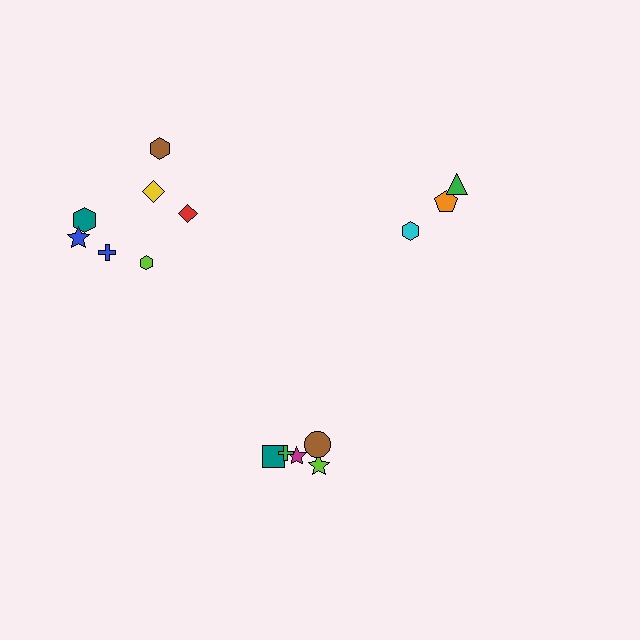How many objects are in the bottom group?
There are 5 objects.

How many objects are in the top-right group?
There are 3 objects.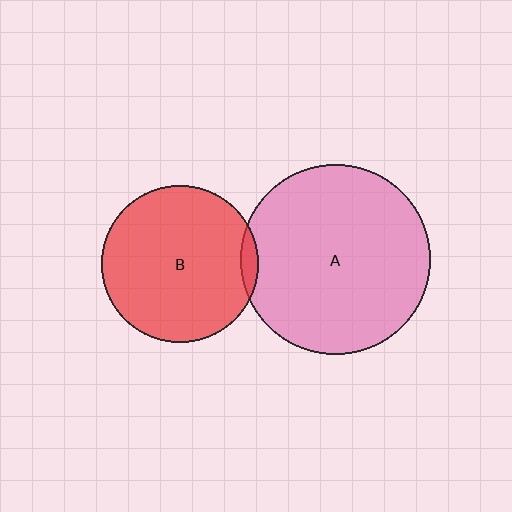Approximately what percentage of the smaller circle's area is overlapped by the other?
Approximately 5%.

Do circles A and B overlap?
Yes.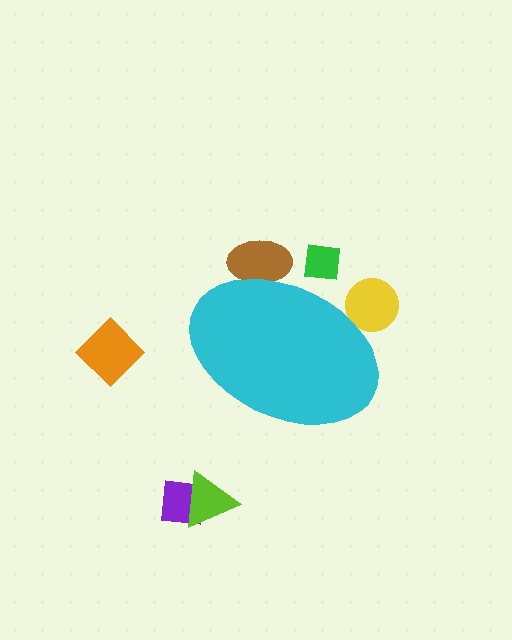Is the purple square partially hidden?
No, the purple square is fully visible.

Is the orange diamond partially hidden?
No, the orange diamond is fully visible.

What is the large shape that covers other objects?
A cyan ellipse.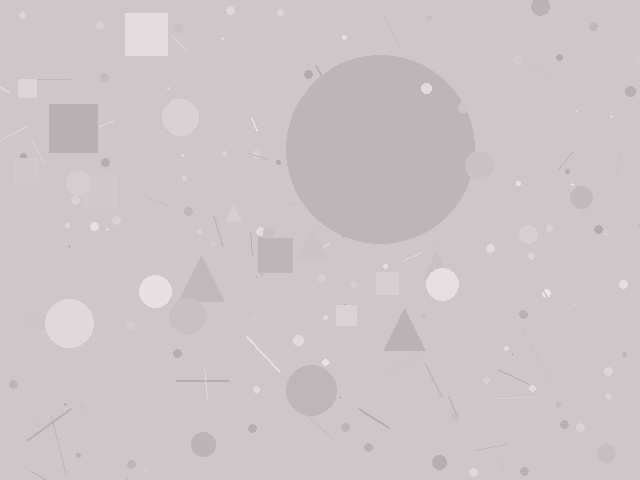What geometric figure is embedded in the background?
A circle is embedded in the background.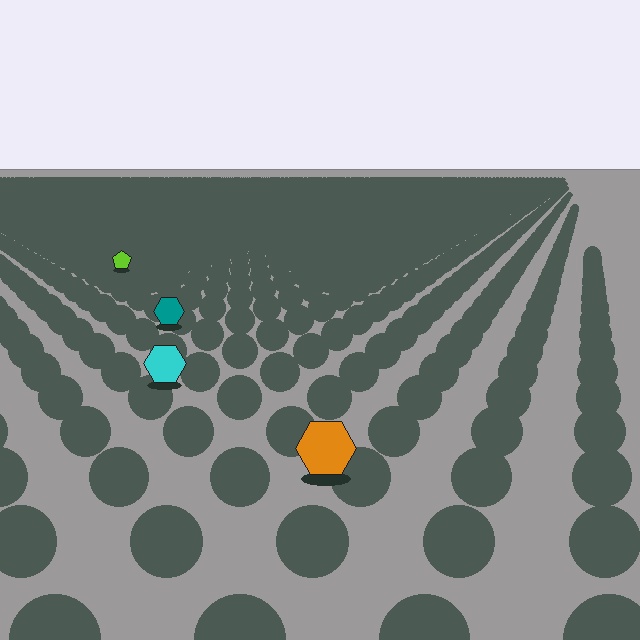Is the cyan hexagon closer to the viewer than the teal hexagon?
Yes. The cyan hexagon is closer — you can tell from the texture gradient: the ground texture is coarser near it.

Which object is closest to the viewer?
The orange hexagon is closest. The texture marks near it are larger and more spread out.